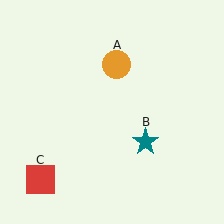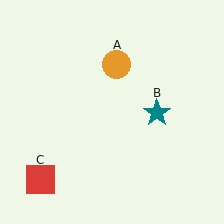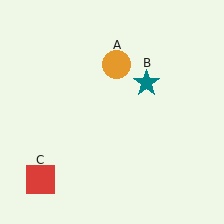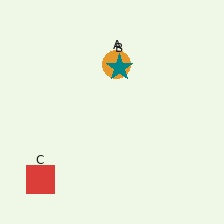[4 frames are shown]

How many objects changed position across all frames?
1 object changed position: teal star (object B).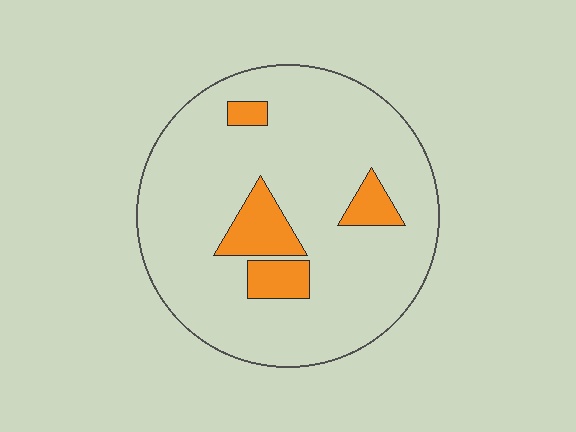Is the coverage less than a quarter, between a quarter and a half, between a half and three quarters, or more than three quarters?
Less than a quarter.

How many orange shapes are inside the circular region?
4.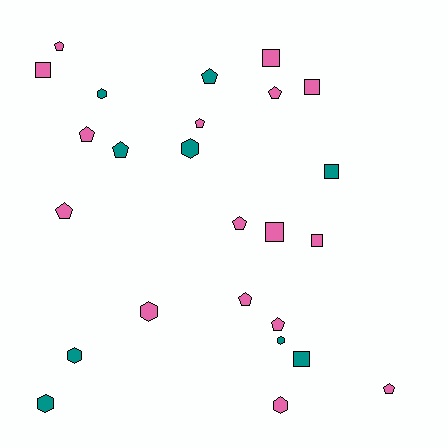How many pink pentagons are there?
There are 9 pink pentagons.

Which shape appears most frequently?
Pentagon, with 11 objects.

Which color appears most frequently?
Pink, with 16 objects.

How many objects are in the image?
There are 25 objects.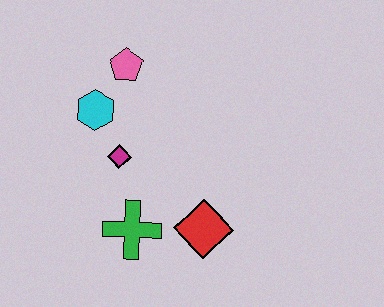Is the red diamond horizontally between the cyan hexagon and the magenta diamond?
No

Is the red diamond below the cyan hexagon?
Yes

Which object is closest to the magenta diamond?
The cyan hexagon is closest to the magenta diamond.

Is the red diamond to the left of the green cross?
No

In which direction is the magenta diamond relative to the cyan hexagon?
The magenta diamond is below the cyan hexagon.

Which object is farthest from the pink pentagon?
The red diamond is farthest from the pink pentagon.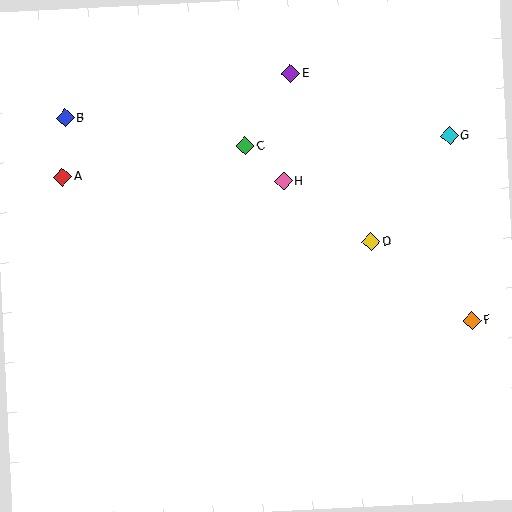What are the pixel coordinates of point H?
Point H is at (284, 181).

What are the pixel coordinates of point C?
Point C is at (245, 146).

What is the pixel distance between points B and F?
The distance between B and F is 455 pixels.